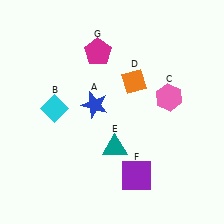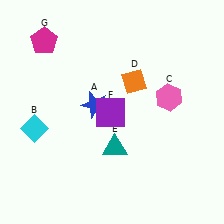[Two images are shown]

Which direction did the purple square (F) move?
The purple square (F) moved up.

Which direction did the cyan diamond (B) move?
The cyan diamond (B) moved left.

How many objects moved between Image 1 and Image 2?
3 objects moved between the two images.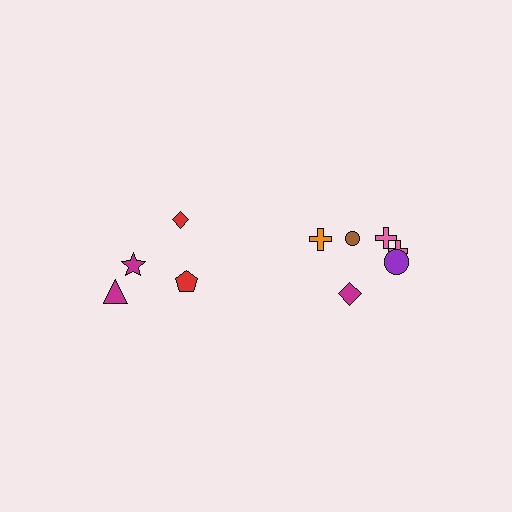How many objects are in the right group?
There are 6 objects.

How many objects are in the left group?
There are 4 objects.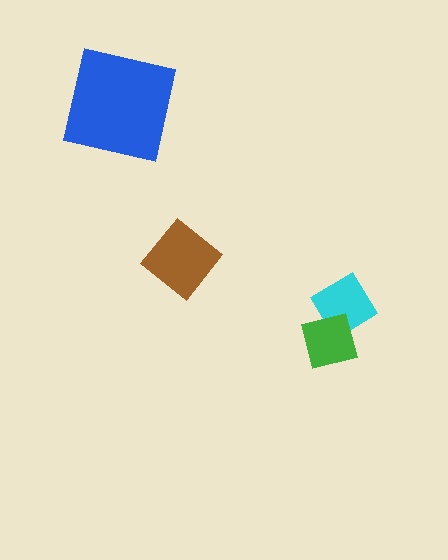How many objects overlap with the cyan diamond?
1 object overlaps with the cyan diamond.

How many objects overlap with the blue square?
0 objects overlap with the blue square.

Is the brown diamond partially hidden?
No, no other shape covers it.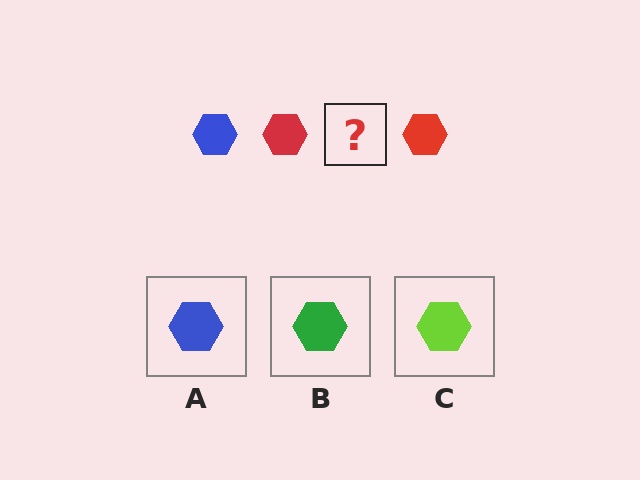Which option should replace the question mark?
Option A.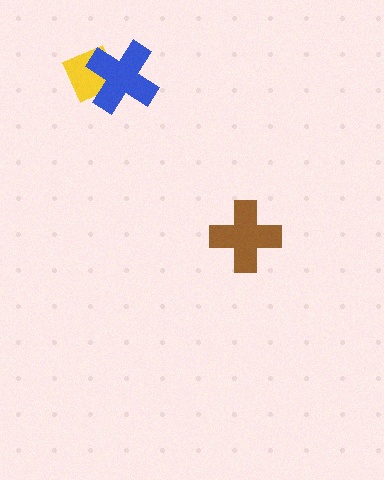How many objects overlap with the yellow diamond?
1 object overlaps with the yellow diamond.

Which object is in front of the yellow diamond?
The blue cross is in front of the yellow diamond.